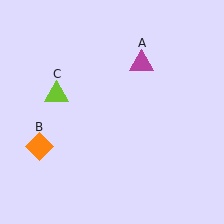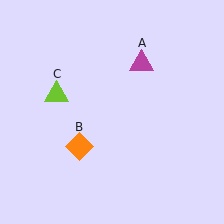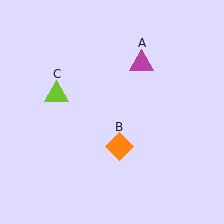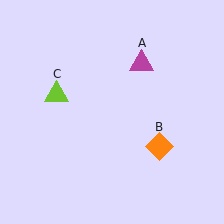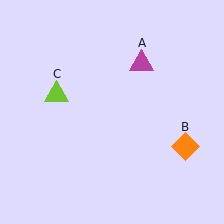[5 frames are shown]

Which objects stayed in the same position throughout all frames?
Magenta triangle (object A) and lime triangle (object C) remained stationary.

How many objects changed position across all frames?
1 object changed position: orange diamond (object B).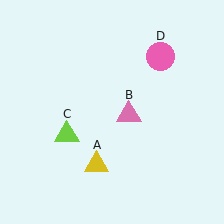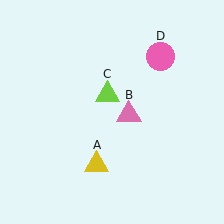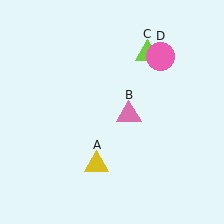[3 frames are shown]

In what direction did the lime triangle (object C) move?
The lime triangle (object C) moved up and to the right.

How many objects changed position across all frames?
1 object changed position: lime triangle (object C).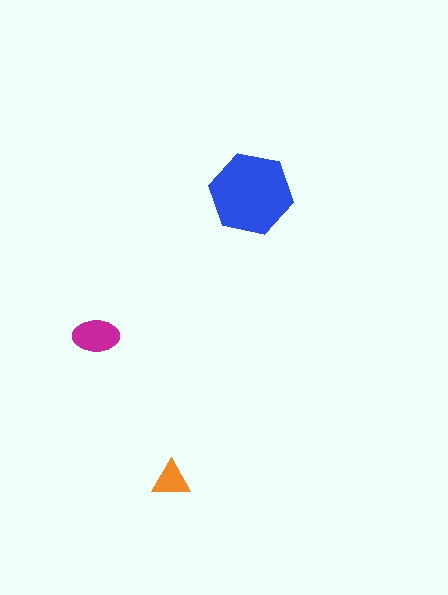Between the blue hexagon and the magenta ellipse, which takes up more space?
The blue hexagon.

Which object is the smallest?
The orange triangle.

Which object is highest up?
The blue hexagon is topmost.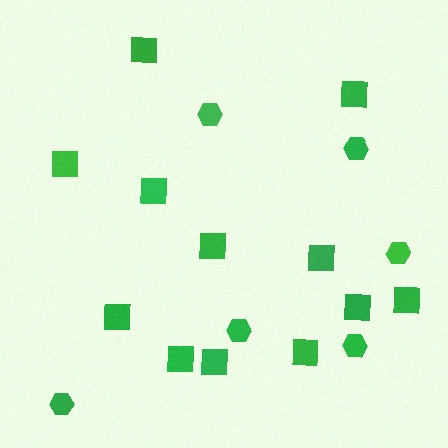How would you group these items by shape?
There are 2 groups: one group of squares (12) and one group of hexagons (6).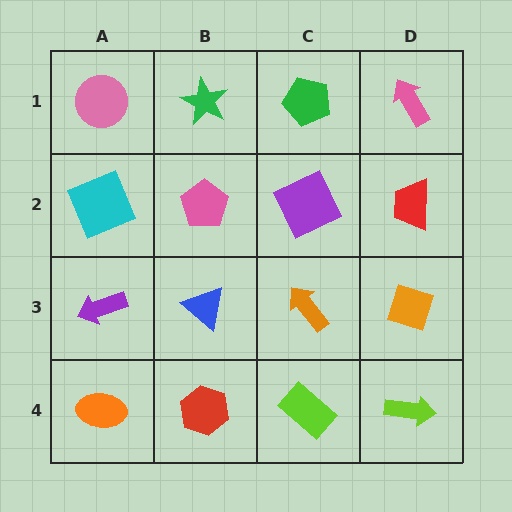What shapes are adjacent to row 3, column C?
A purple square (row 2, column C), a lime rectangle (row 4, column C), a blue triangle (row 3, column B), an orange diamond (row 3, column D).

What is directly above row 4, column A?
A purple arrow.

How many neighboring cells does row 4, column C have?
3.